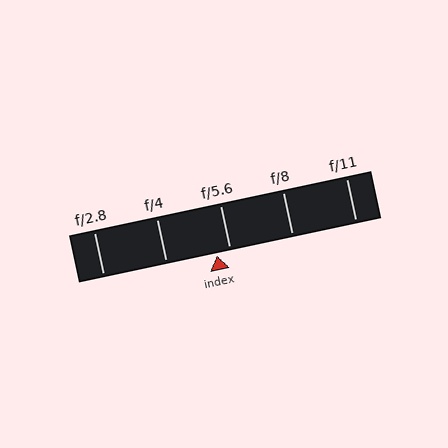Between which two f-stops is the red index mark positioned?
The index mark is between f/4 and f/5.6.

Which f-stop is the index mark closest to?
The index mark is closest to f/5.6.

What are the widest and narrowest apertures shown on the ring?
The widest aperture shown is f/2.8 and the narrowest is f/11.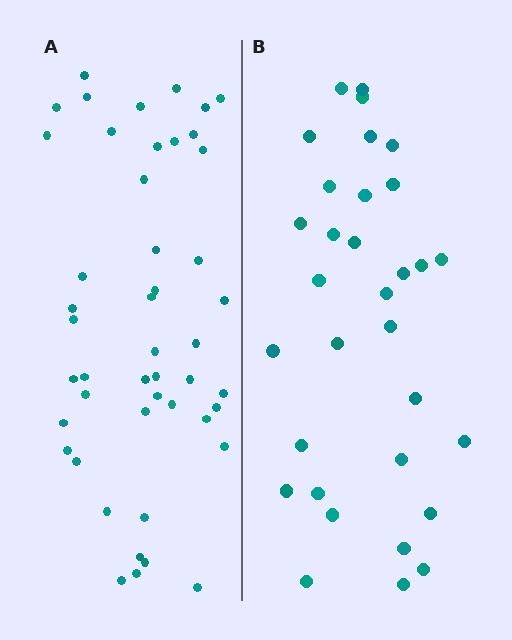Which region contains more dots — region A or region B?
Region A (the left region) has more dots.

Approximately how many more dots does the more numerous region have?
Region A has approximately 15 more dots than region B.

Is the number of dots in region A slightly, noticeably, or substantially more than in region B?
Region A has substantially more. The ratio is roughly 1.5 to 1.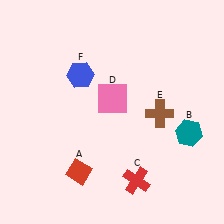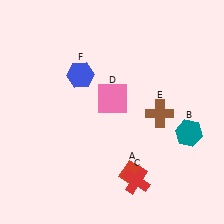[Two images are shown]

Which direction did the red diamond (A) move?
The red diamond (A) moved right.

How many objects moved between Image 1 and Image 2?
1 object moved between the two images.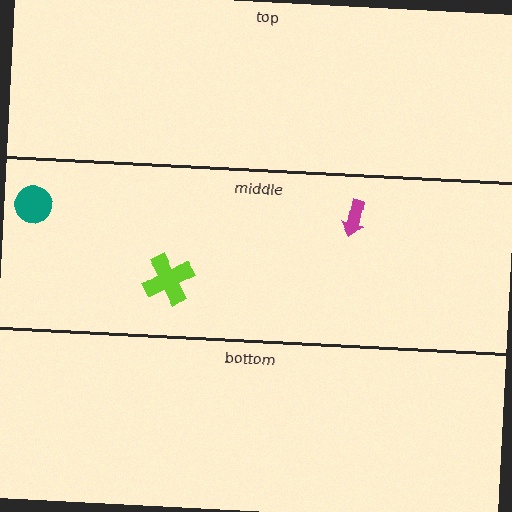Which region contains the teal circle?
The middle region.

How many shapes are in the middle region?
3.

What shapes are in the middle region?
The lime cross, the magenta arrow, the teal circle.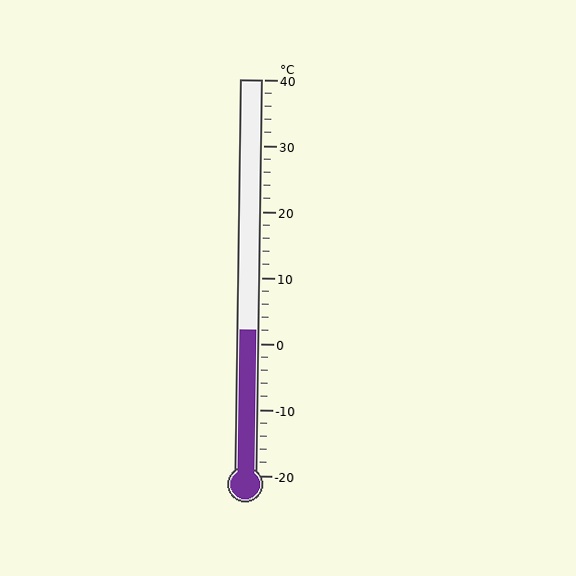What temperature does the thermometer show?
The thermometer shows approximately 2°C.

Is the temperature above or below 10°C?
The temperature is below 10°C.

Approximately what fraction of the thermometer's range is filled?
The thermometer is filled to approximately 35% of its range.